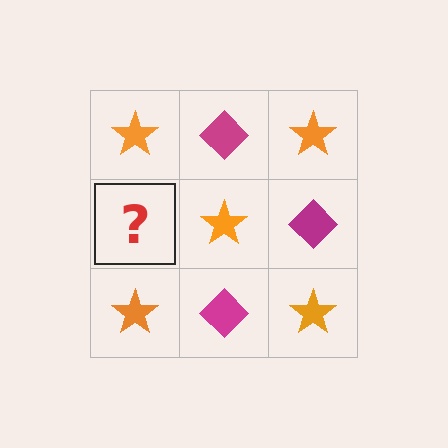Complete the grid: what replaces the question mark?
The question mark should be replaced with a magenta diamond.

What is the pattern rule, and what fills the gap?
The rule is that it alternates orange star and magenta diamond in a checkerboard pattern. The gap should be filled with a magenta diamond.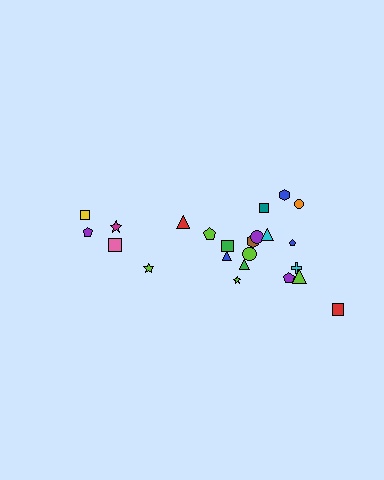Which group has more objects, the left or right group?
The right group.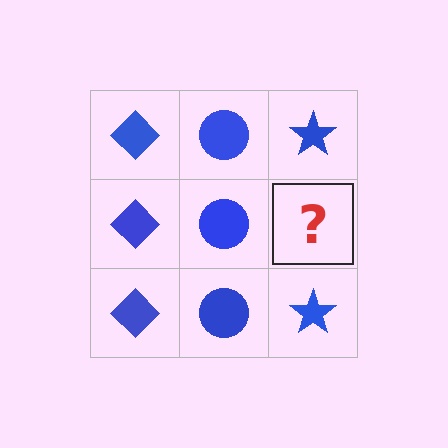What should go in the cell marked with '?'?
The missing cell should contain a blue star.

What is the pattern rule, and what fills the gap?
The rule is that each column has a consistent shape. The gap should be filled with a blue star.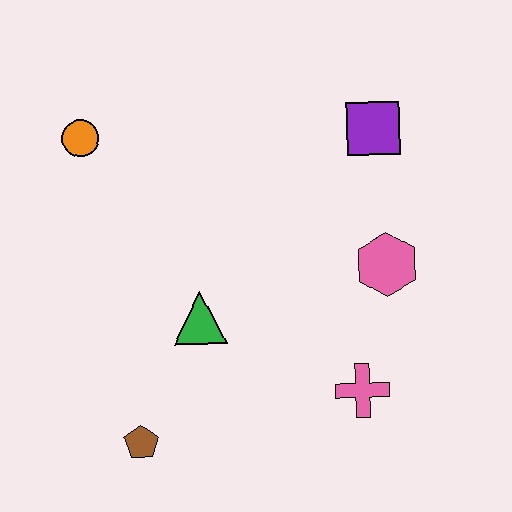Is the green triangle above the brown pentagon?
Yes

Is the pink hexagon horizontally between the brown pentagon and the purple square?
No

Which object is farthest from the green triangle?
The purple square is farthest from the green triangle.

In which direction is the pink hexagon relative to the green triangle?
The pink hexagon is to the right of the green triangle.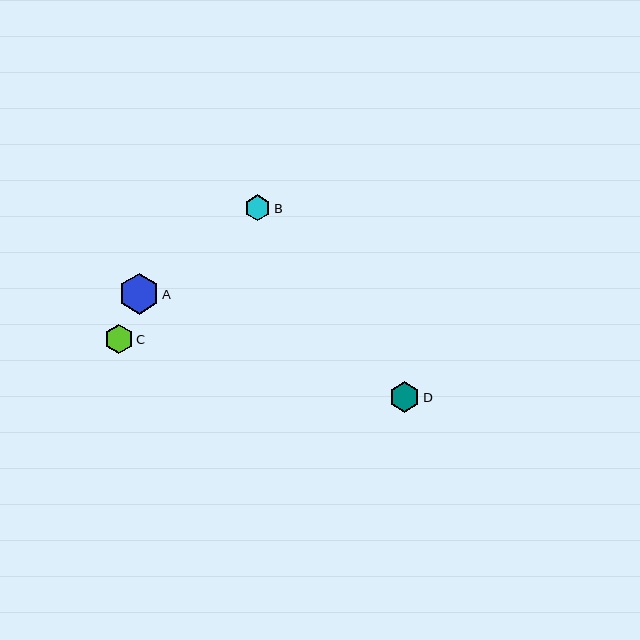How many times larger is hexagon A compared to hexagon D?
Hexagon A is approximately 1.3 times the size of hexagon D.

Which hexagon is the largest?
Hexagon A is the largest with a size of approximately 41 pixels.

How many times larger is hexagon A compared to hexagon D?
Hexagon A is approximately 1.3 times the size of hexagon D.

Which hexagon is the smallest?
Hexagon B is the smallest with a size of approximately 26 pixels.